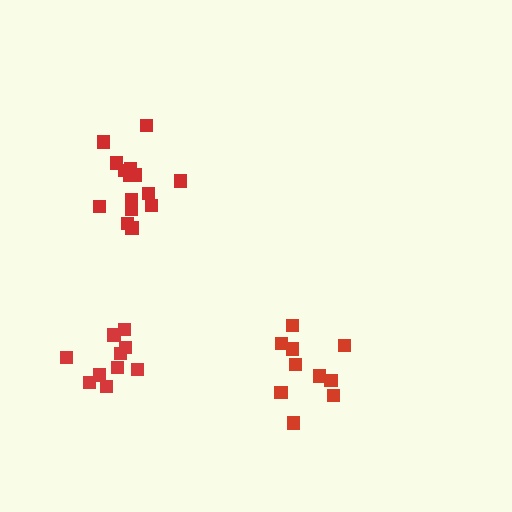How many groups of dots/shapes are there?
There are 3 groups.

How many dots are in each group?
Group 1: 16 dots, Group 2: 10 dots, Group 3: 10 dots (36 total).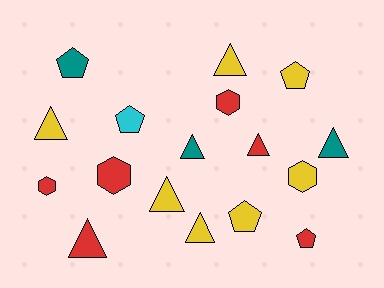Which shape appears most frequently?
Triangle, with 8 objects.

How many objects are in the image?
There are 17 objects.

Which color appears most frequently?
Yellow, with 7 objects.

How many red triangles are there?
There are 2 red triangles.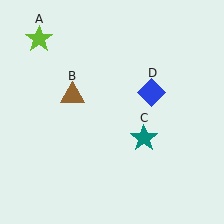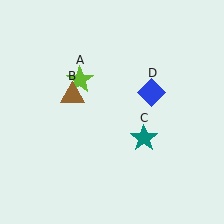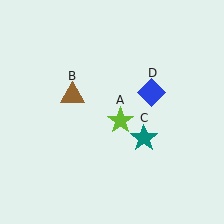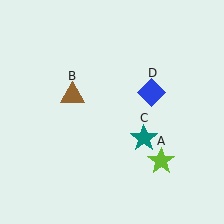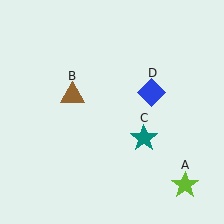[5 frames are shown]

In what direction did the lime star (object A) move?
The lime star (object A) moved down and to the right.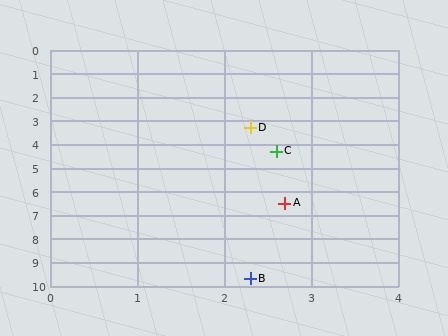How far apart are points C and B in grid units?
Points C and B are about 5.4 grid units apart.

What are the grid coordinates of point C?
Point C is at approximately (2.6, 4.3).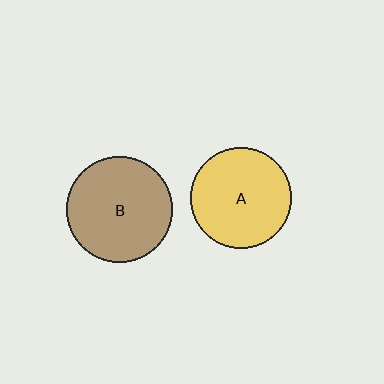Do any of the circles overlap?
No, none of the circles overlap.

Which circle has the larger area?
Circle B (brown).